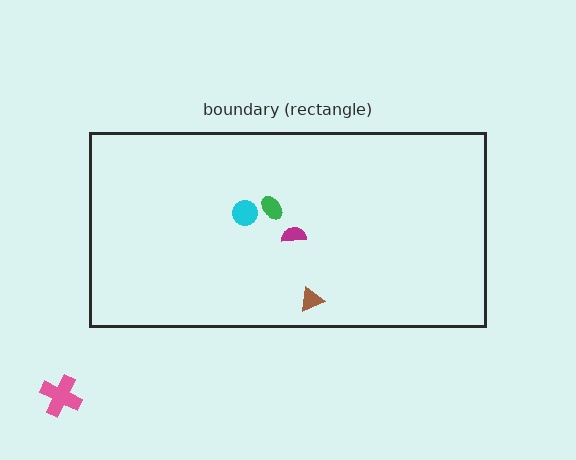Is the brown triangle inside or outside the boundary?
Inside.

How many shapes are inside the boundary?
4 inside, 1 outside.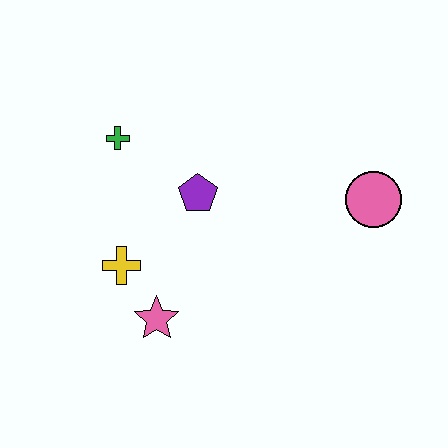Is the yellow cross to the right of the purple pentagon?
No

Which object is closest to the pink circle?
The purple pentagon is closest to the pink circle.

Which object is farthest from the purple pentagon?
The pink circle is farthest from the purple pentagon.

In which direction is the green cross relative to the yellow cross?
The green cross is above the yellow cross.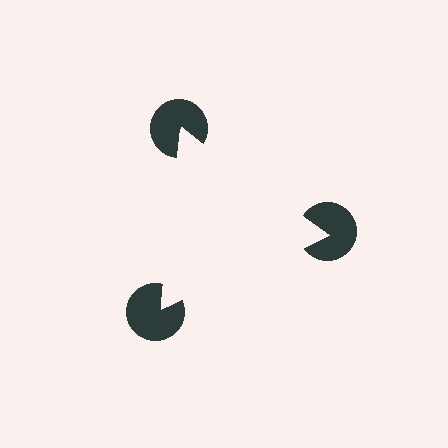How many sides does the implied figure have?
3 sides.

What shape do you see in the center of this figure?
An illusory triangle — its edges are inferred from the aligned wedge cuts in the pac-man discs, not physically drawn.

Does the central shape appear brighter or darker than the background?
It typically appears slightly brighter than the background, even though no actual brightness change is drawn.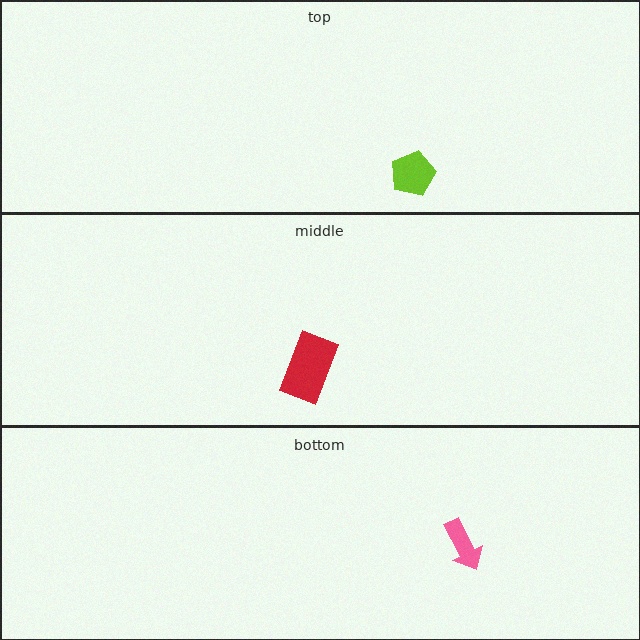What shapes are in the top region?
The lime pentagon.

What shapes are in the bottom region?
The pink arrow.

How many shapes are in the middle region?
1.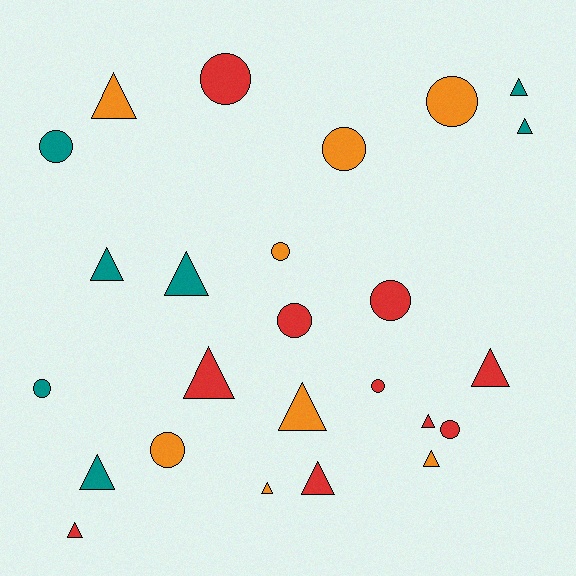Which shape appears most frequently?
Triangle, with 14 objects.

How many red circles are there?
There are 5 red circles.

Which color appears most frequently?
Red, with 10 objects.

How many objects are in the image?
There are 25 objects.